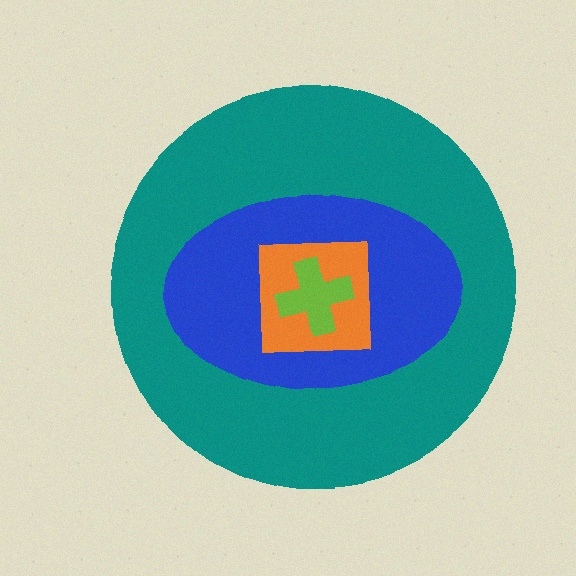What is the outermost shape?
The teal circle.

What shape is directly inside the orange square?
The lime cross.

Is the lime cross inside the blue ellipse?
Yes.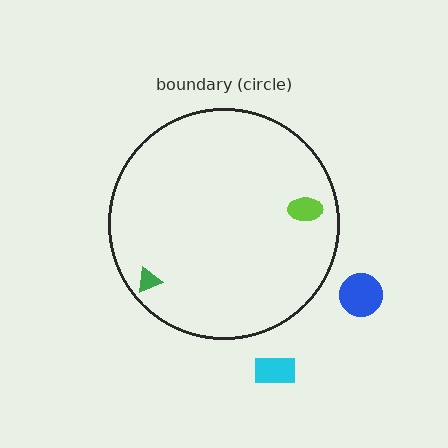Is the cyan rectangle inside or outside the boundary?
Outside.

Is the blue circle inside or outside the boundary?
Outside.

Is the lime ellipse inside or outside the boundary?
Inside.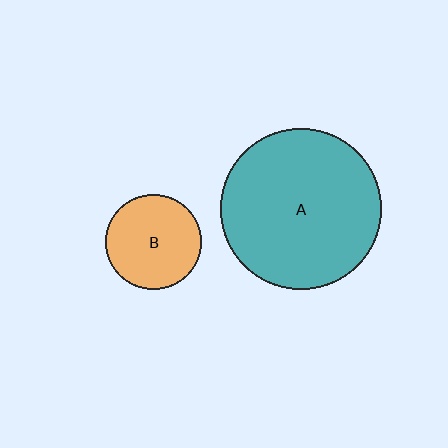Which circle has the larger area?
Circle A (teal).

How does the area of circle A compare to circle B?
Approximately 2.8 times.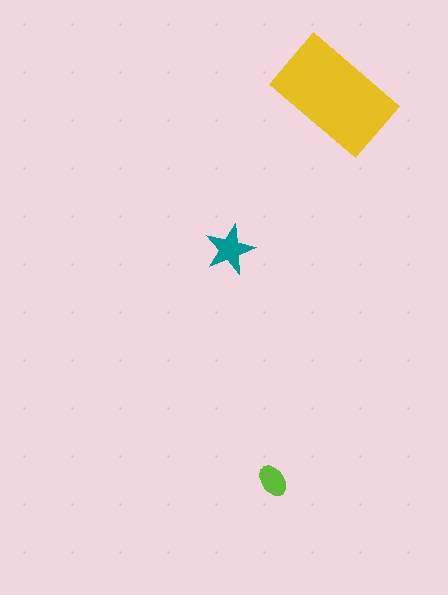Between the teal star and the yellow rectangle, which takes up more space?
The yellow rectangle.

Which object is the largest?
The yellow rectangle.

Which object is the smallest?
The lime ellipse.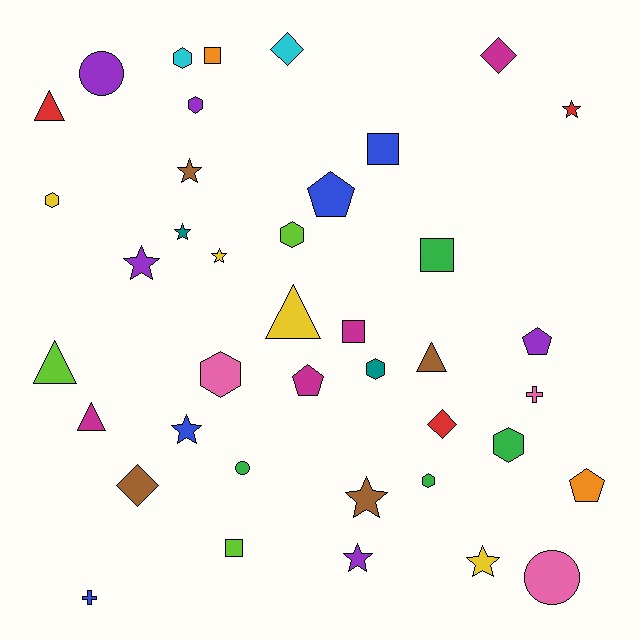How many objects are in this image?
There are 40 objects.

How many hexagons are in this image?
There are 8 hexagons.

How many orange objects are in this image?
There are 2 orange objects.